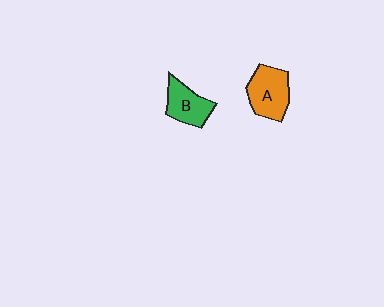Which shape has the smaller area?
Shape B (green).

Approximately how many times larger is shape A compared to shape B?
Approximately 1.2 times.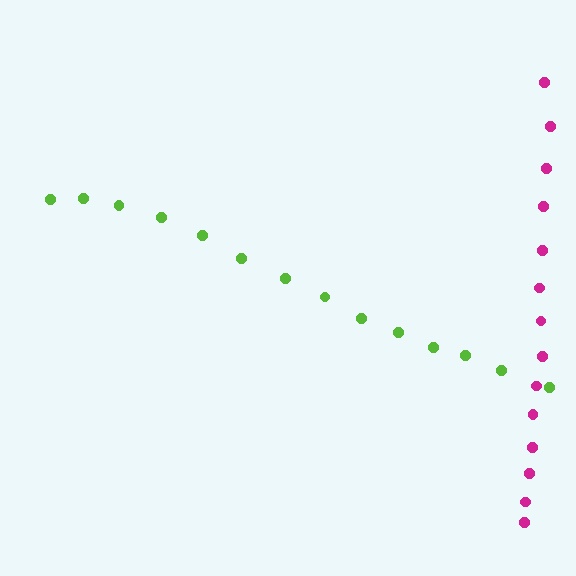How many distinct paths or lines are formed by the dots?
There are 2 distinct paths.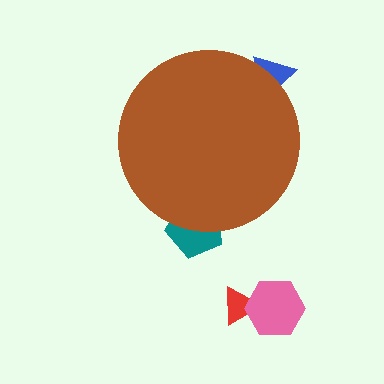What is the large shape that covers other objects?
A brown circle.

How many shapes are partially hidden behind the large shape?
2 shapes are partially hidden.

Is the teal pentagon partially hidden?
Yes, the teal pentagon is partially hidden behind the brown circle.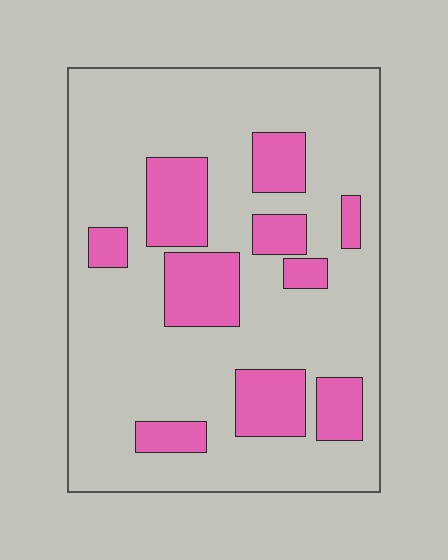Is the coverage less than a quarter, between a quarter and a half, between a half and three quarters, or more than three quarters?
Less than a quarter.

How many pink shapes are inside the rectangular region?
10.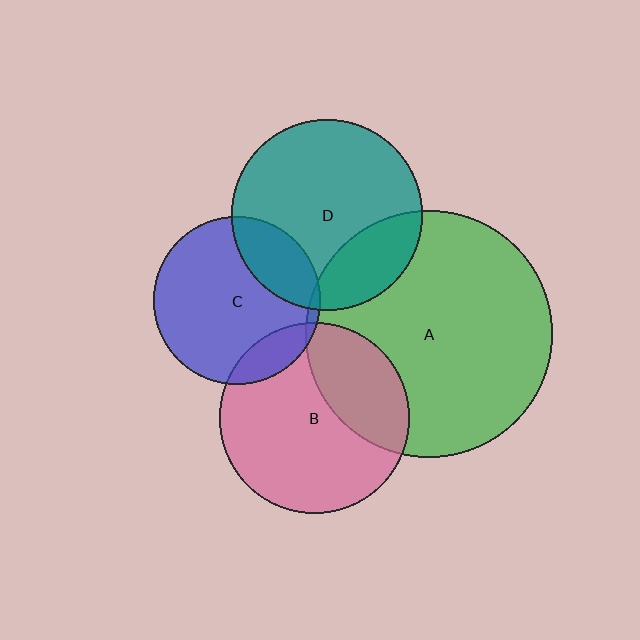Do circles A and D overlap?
Yes.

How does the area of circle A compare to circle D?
Approximately 1.7 times.